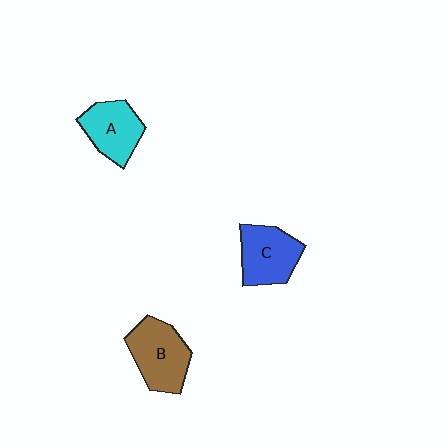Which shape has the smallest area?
Shape A (cyan).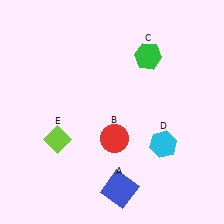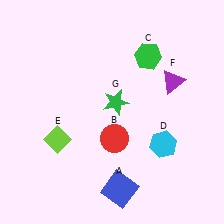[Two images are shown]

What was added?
A purple triangle (F), a green star (G) were added in Image 2.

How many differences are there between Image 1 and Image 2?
There are 2 differences between the two images.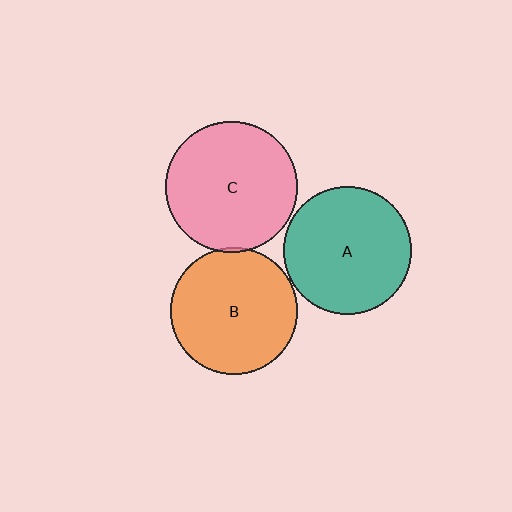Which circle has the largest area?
Circle C (pink).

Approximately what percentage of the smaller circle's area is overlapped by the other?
Approximately 5%.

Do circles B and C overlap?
Yes.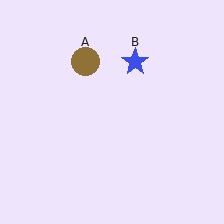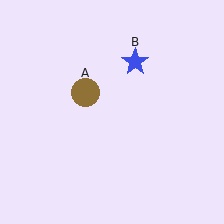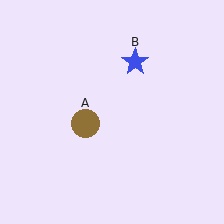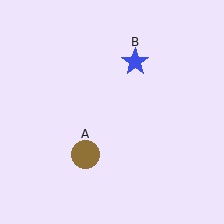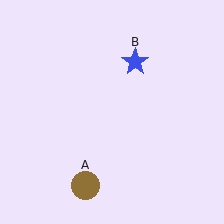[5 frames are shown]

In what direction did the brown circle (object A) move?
The brown circle (object A) moved down.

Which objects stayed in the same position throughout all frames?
Blue star (object B) remained stationary.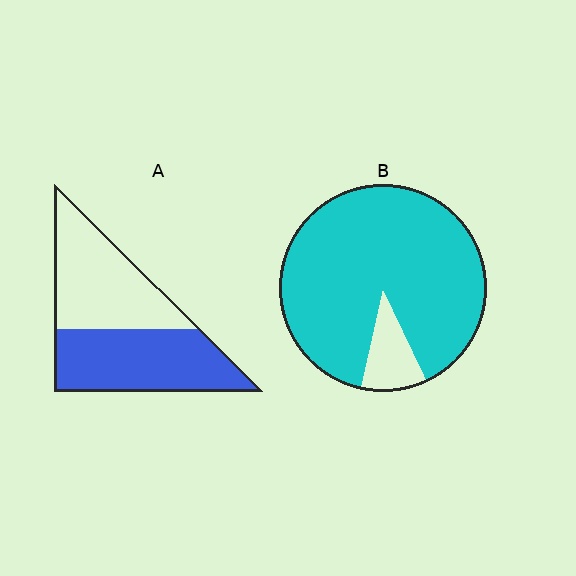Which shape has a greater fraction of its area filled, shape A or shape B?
Shape B.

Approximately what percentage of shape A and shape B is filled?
A is approximately 50% and B is approximately 90%.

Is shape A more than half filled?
Roughly half.